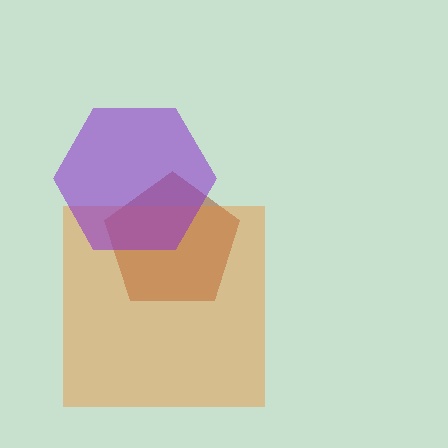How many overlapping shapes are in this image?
There are 3 overlapping shapes in the image.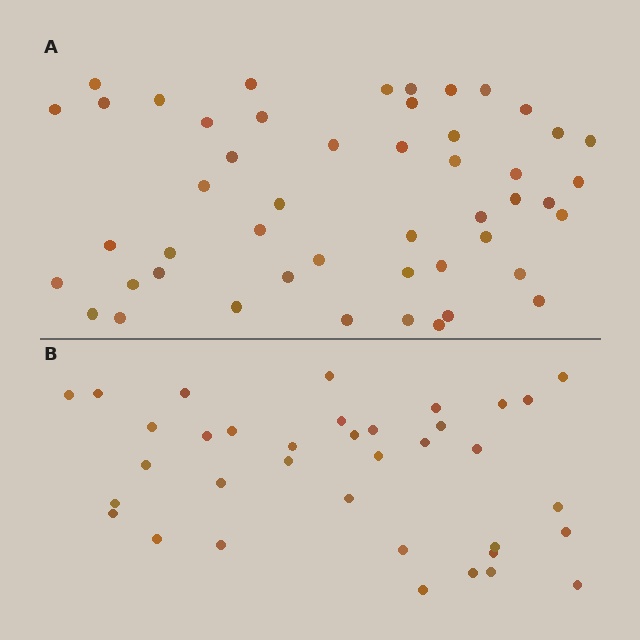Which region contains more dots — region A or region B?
Region A (the top region) has more dots.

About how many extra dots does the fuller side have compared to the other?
Region A has approximately 15 more dots than region B.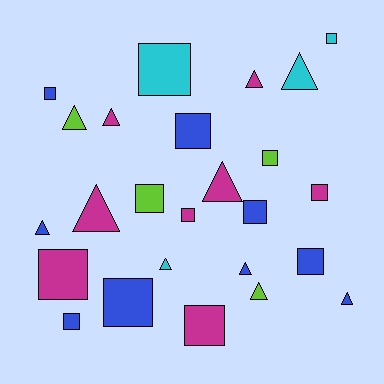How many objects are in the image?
There are 25 objects.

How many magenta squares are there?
There are 4 magenta squares.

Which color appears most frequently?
Blue, with 9 objects.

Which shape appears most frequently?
Square, with 14 objects.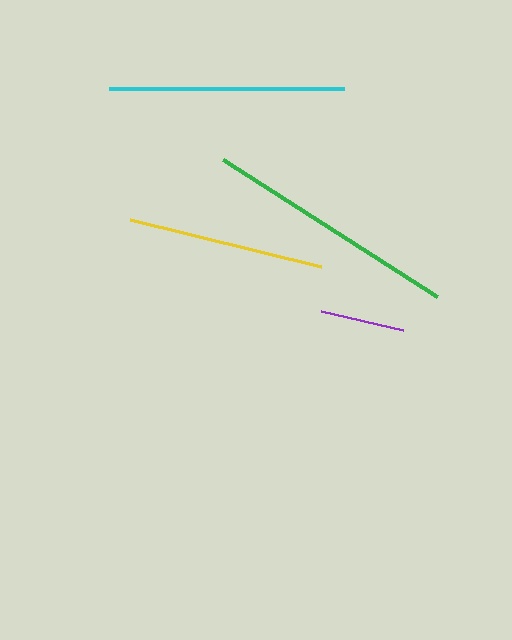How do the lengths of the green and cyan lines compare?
The green and cyan lines are approximately the same length.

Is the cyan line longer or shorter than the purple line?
The cyan line is longer than the purple line.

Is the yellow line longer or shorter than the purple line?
The yellow line is longer than the purple line.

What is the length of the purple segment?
The purple segment is approximately 84 pixels long.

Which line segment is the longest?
The green line is the longest at approximately 254 pixels.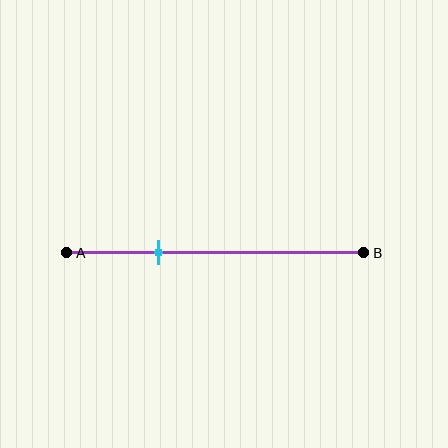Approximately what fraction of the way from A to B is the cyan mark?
The cyan mark is approximately 30% of the way from A to B.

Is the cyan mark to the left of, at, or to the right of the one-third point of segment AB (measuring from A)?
The cyan mark is approximately at the one-third point of segment AB.